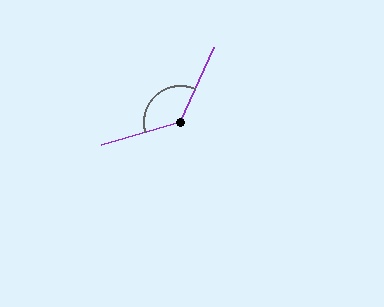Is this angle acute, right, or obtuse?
It is obtuse.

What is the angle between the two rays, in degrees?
Approximately 131 degrees.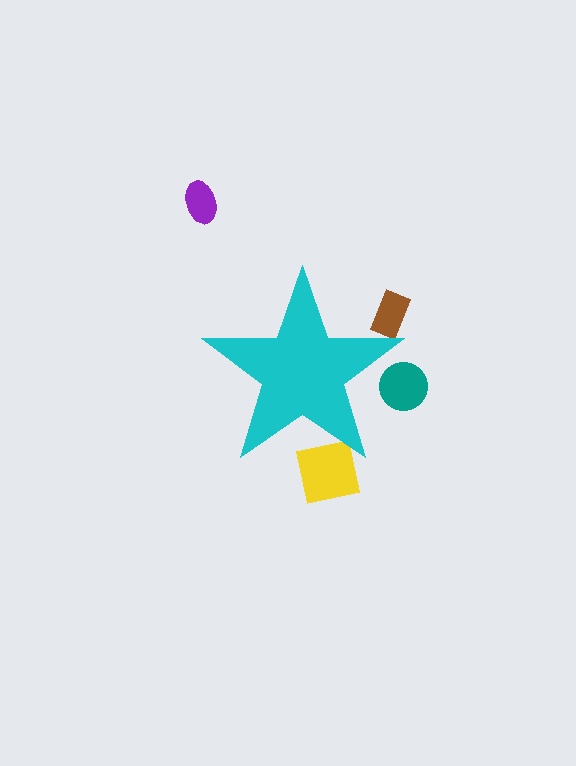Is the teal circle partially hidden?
Yes, the teal circle is partially hidden behind the cyan star.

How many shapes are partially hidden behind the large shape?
3 shapes are partially hidden.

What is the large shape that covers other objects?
A cyan star.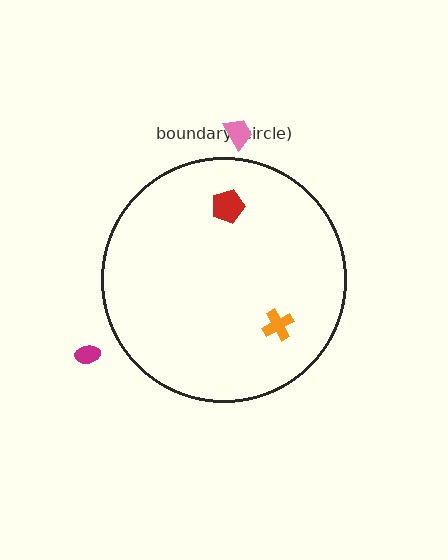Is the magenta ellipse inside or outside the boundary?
Outside.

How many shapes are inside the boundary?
2 inside, 2 outside.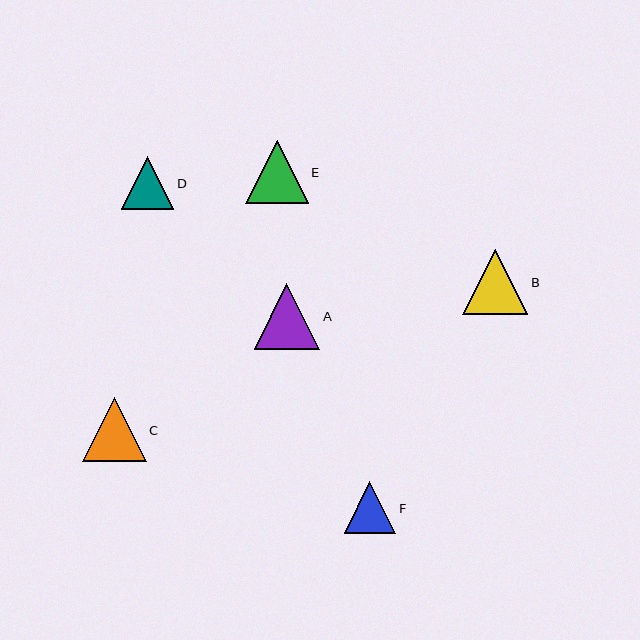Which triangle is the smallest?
Triangle F is the smallest with a size of approximately 52 pixels.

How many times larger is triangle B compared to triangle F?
Triangle B is approximately 1.3 times the size of triangle F.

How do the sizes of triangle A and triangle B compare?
Triangle A and triangle B are approximately the same size.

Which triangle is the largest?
Triangle A is the largest with a size of approximately 66 pixels.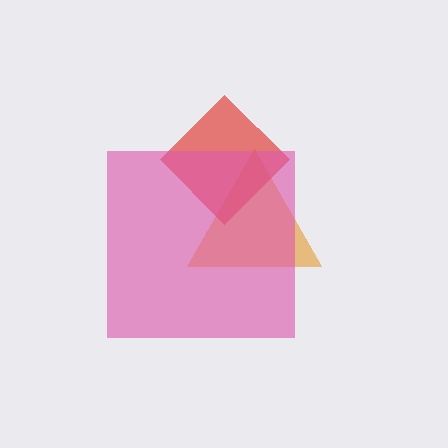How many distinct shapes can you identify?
There are 3 distinct shapes: an orange triangle, a red diamond, a pink square.